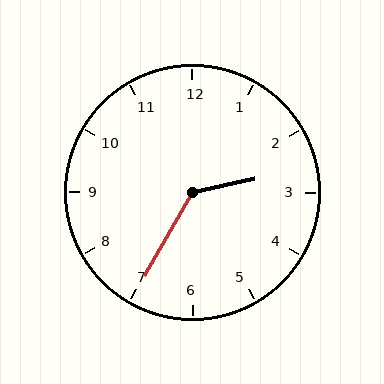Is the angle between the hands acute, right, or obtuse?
It is obtuse.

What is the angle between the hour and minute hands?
Approximately 132 degrees.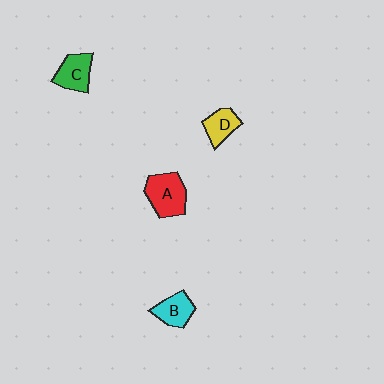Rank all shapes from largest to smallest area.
From largest to smallest: A (red), C (green), B (cyan), D (yellow).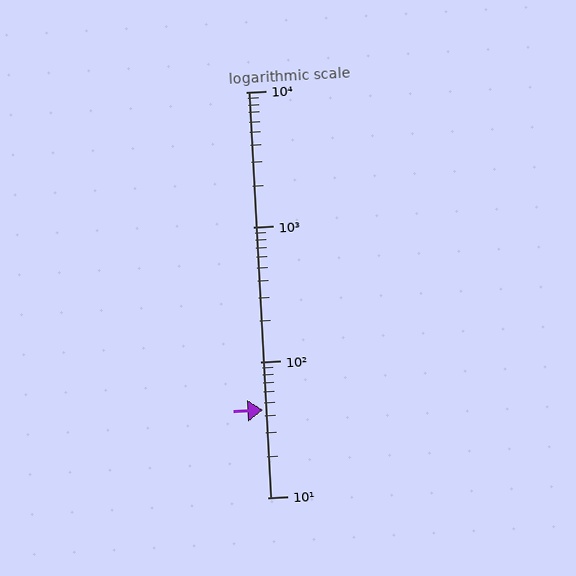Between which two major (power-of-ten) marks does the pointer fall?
The pointer is between 10 and 100.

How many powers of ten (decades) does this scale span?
The scale spans 3 decades, from 10 to 10000.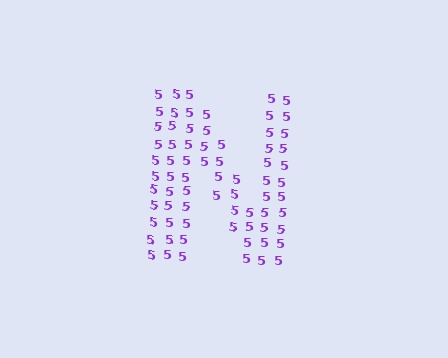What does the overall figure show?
The overall figure shows the letter N.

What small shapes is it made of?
It is made of small digit 5's.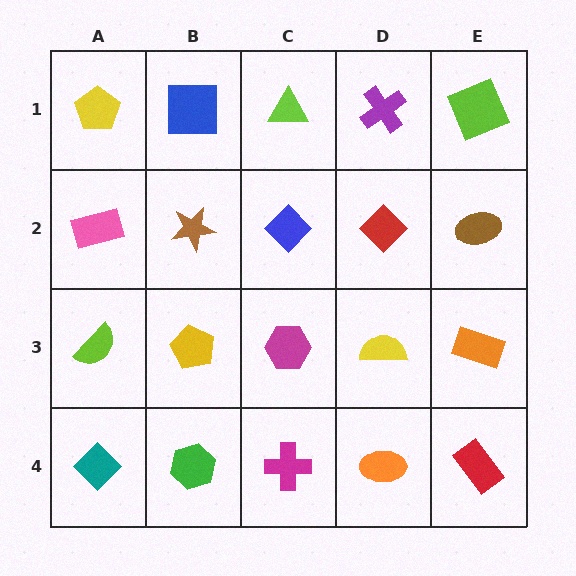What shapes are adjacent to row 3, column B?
A brown star (row 2, column B), a green hexagon (row 4, column B), a lime semicircle (row 3, column A), a magenta hexagon (row 3, column C).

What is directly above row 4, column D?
A yellow semicircle.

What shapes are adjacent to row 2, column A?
A yellow pentagon (row 1, column A), a lime semicircle (row 3, column A), a brown star (row 2, column B).